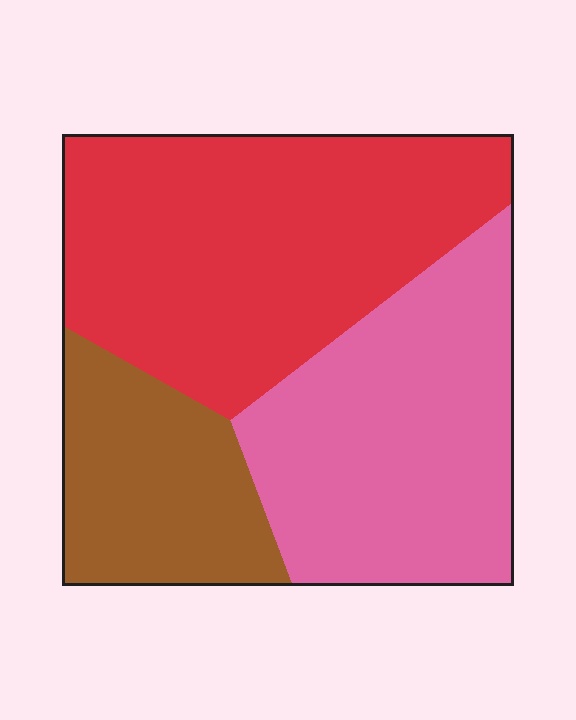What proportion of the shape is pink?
Pink covers roughly 35% of the shape.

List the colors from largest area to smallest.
From largest to smallest: red, pink, brown.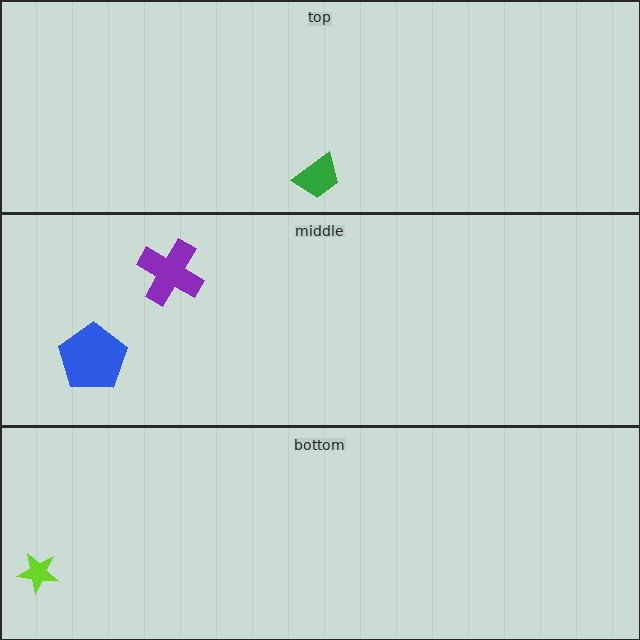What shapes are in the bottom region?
The lime star.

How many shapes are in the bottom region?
1.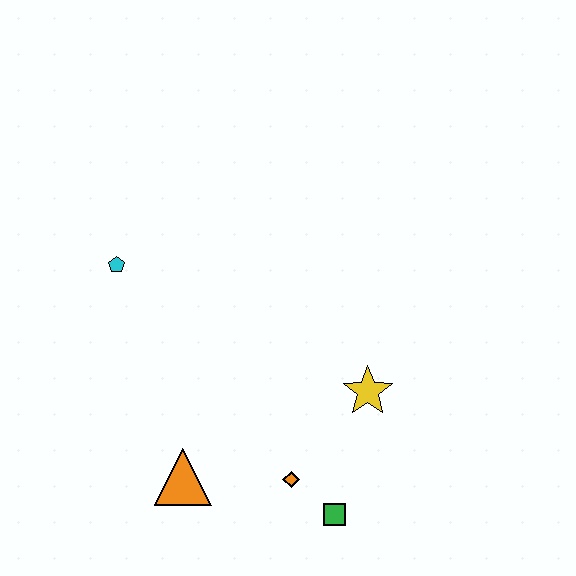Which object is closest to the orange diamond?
The green square is closest to the orange diamond.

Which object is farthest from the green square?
The cyan pentagon is farthest from the green square.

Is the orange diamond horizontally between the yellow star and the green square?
No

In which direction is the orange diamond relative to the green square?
The orange diamond is to the left of the green square.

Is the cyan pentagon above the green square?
Yes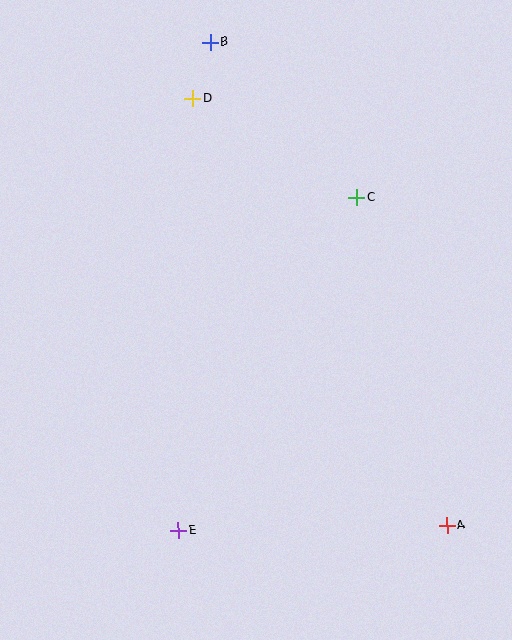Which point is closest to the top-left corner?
Point B is closest to the top-left corner.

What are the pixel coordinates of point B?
Point B is at (211, 42).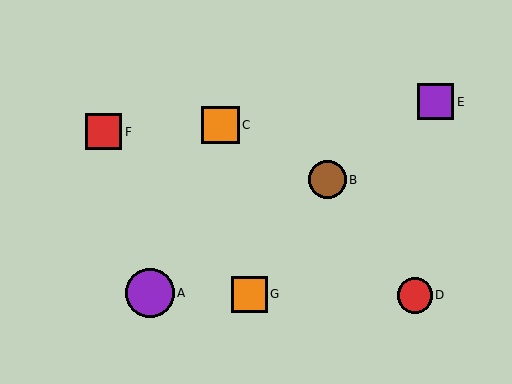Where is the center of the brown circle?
The center of the brown circle is at (327, 180).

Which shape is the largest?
The purple circle (labeled A) is the largest.